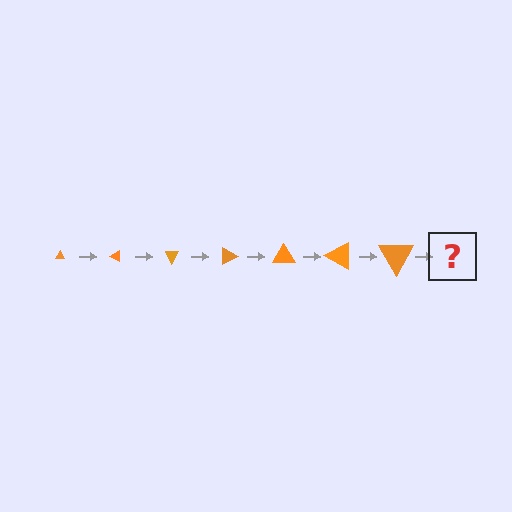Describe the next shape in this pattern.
It should be a triangle, larger than the previous one and rotated 210 degrees from the start.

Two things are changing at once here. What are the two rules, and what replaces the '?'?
The two rules are that the triangle grows larger each step and it rotates 30 degrees each step. The '?' should be a triangle, larger than the previous one and rotated 210 degrees from the start.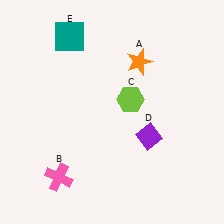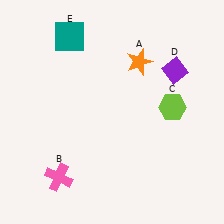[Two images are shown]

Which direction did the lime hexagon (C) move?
The lime hexagon (C) moved right.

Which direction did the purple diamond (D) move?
The purple diamond (D) moved up.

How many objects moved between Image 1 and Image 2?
2 objects moved between the two images.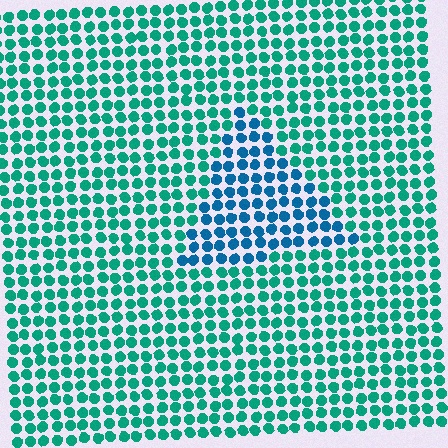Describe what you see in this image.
The image is filled with small teal elements in a uniform arrangement. A triangle-shaped region is visible where the elements are tinted to a slightly different hue, forming a subtle color boundary.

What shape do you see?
I see a triangle.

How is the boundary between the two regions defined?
The boundary is defined purely by a slight shift in hue (about 36 degrees). Spacing, size, and orientation are identical on both sides.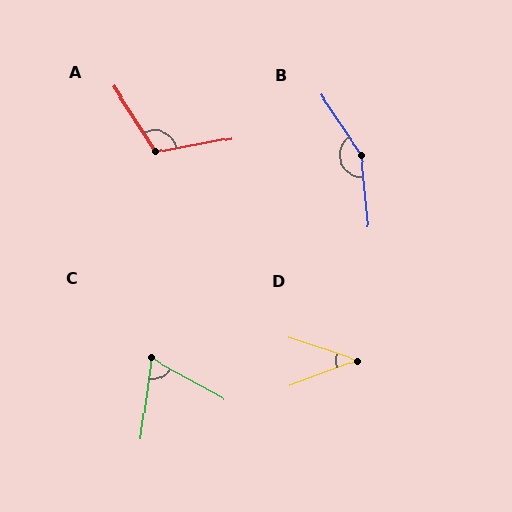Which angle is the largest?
B, at approximately 152 degrees.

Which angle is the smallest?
D, at approximately 39 degrees.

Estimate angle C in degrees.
Approximately 69 degrees.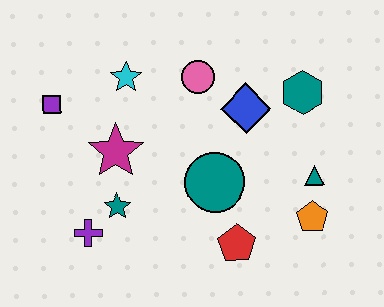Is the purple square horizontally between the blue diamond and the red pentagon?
No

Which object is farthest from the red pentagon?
The purple square is farthest from the red pentagon.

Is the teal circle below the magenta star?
Yes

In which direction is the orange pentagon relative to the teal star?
The orange pentagon is to the right of the teal star.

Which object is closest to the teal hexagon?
The blue diamond is closest to the teal hexagon.